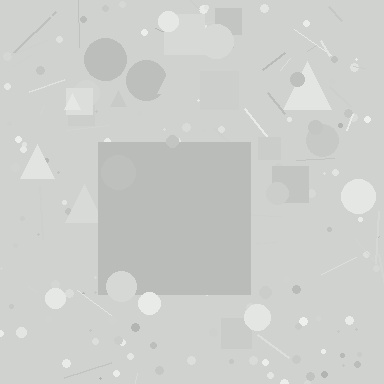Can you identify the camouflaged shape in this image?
The camouflaged shape is a square.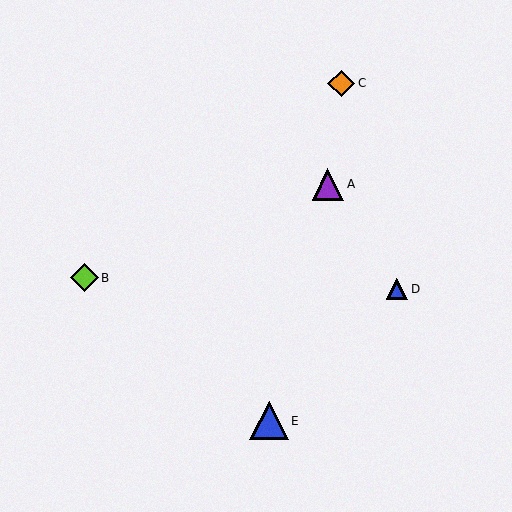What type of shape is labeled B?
Shape B is a lime diamond.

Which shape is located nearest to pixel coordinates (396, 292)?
The blue triangle (labeled D) at (397, 289) is nearest to that location.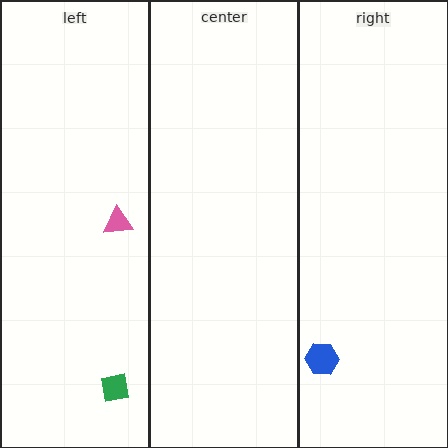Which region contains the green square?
The left region.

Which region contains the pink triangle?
The left region.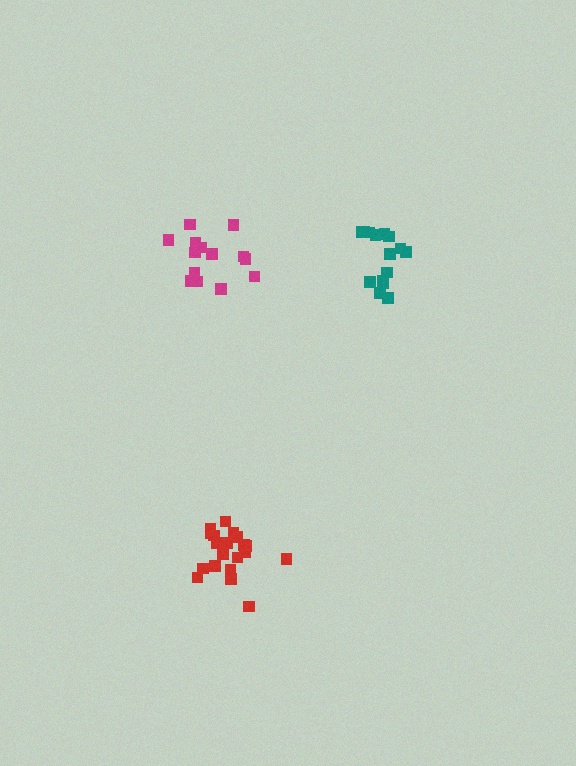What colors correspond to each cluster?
The clusters are colored: magenta, red, teal.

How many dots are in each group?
Group 1: 14 dots, Group 2: 20 dots, Group 3: 15 dots (49 total).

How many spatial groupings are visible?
There are 3 spatial groupings.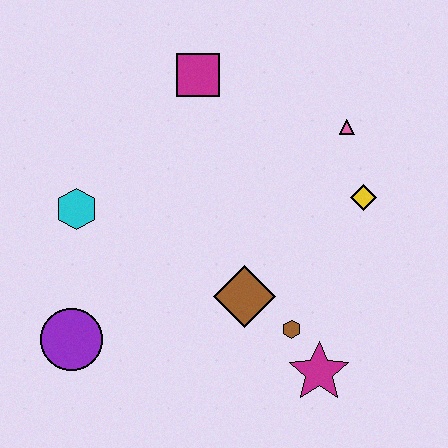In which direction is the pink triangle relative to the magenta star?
The pink triangle is above the magenta star.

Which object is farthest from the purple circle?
The pink triangle is farthest from the purple circle.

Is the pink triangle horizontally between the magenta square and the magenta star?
No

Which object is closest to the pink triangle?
The yellow diamond is closest to the pink triangle.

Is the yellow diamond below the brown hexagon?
No